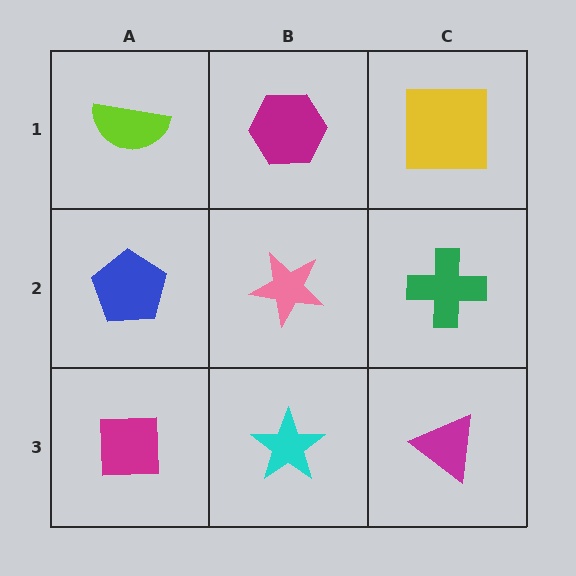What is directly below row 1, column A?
A blue pentagon.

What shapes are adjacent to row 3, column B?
A pink star (row 2, column B), a magenta square (row 3, column A), a magenta triangle (row 3, column C).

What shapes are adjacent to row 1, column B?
A pink star (row 2, column B), a lime semicircle (row 1, column A), a yellow square (row 1, column C).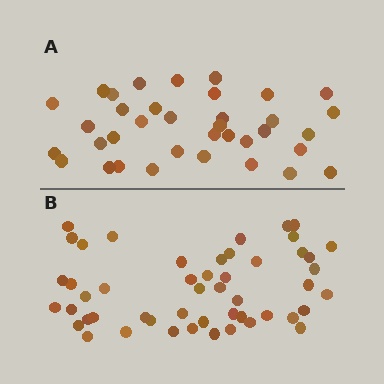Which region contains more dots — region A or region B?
Region B (the bottom region) has more dots.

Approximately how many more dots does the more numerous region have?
Region B has approximately 15 more dots than region A.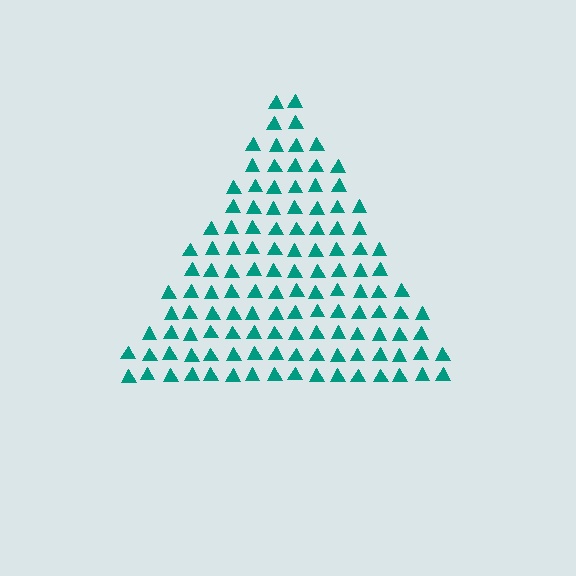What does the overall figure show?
The overall figure shows a triangle.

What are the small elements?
The small elements are triangles.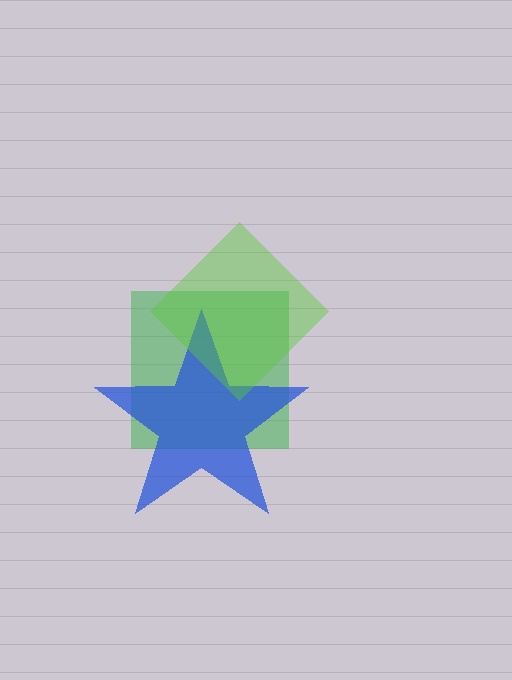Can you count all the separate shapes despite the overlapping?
Yes, there are 3 separate shapes.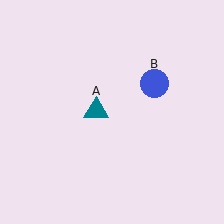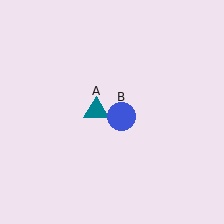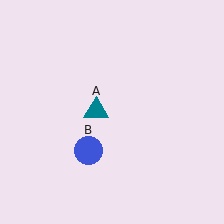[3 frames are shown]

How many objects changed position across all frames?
1 object changed position: blue circle (object B).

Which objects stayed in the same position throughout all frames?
Teal triangle (object A) remained stationary.